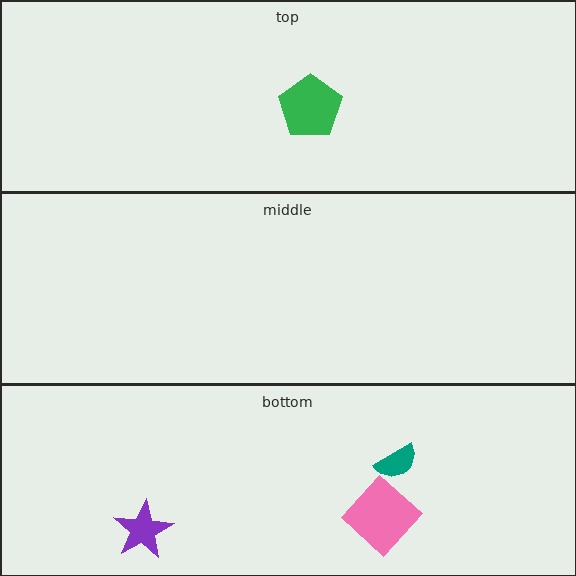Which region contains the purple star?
The bottom region.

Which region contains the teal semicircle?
The bottom region.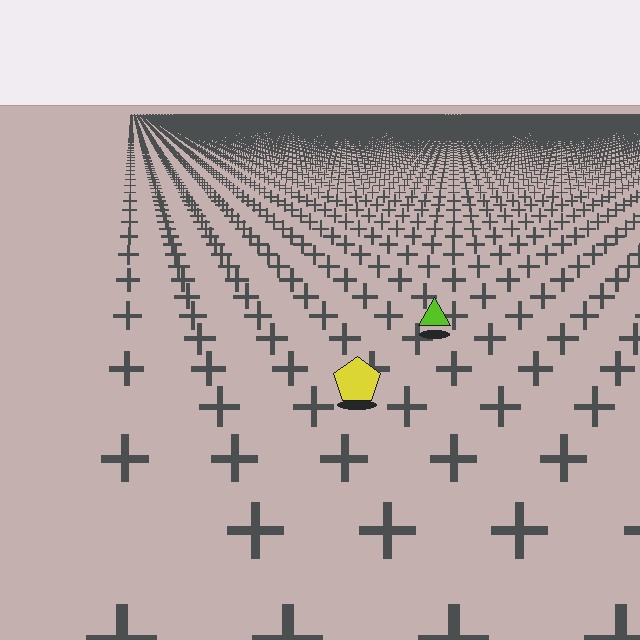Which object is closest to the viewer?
The yellow pentagon is closest. The texture marks near it are larger and more spread out.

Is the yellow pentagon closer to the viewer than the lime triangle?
Yes. The yellow pentagon is closer — you can tell from the texture gradient: the ground texture is coarser near it.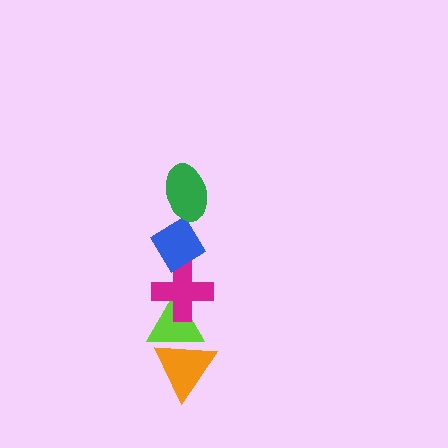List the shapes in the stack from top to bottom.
From top to bottom: the green ellipse, the blue diamond, the magenta cross, the lime triangle, the orange triangle.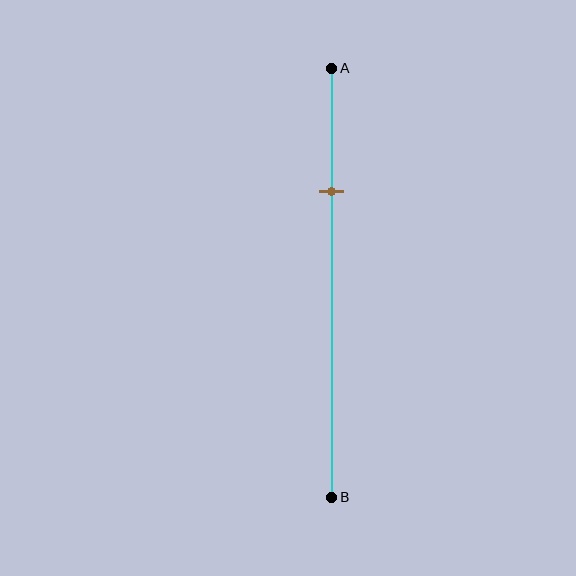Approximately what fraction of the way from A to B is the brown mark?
The brown mark is approximately 30% of the way from A to B.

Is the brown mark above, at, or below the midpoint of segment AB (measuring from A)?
The brown mark is above the midpoint of segment AB.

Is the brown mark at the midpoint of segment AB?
No, the mark is at about 30% from A, not at the 50% midpoint.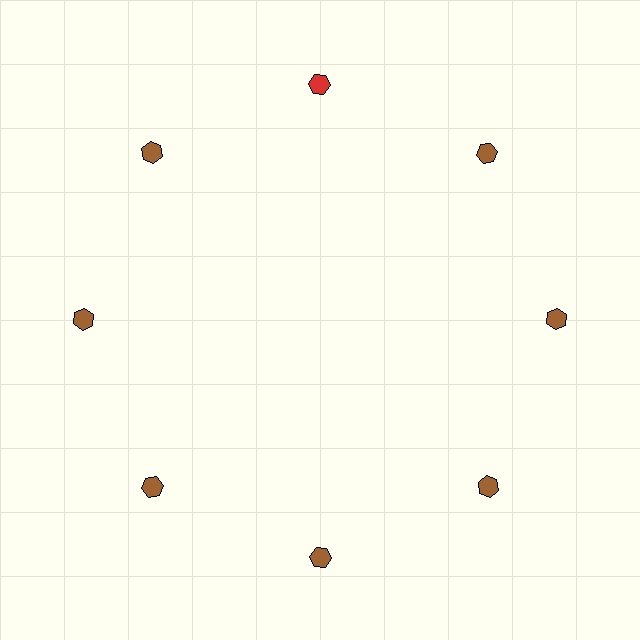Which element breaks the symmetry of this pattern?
The red hexagon at roughly the 12 o'clock position breaks the symmetry. All other shapes are brown hexagons.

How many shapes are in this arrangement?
There are 8 shapes arranged in a ring pattern.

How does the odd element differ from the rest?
It has a different color: red instead of brown.